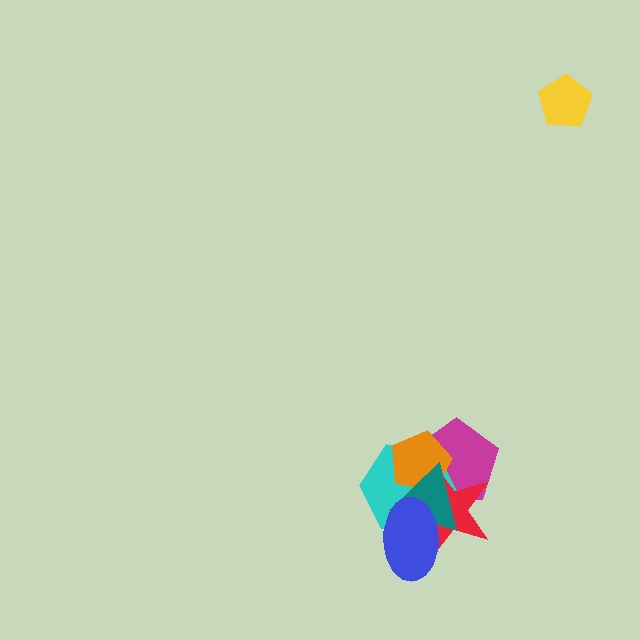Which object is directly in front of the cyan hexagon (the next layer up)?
The red star is directly in front of the cyan hexagon.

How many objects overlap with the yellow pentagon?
0 objects overlap with the yellow pentagon.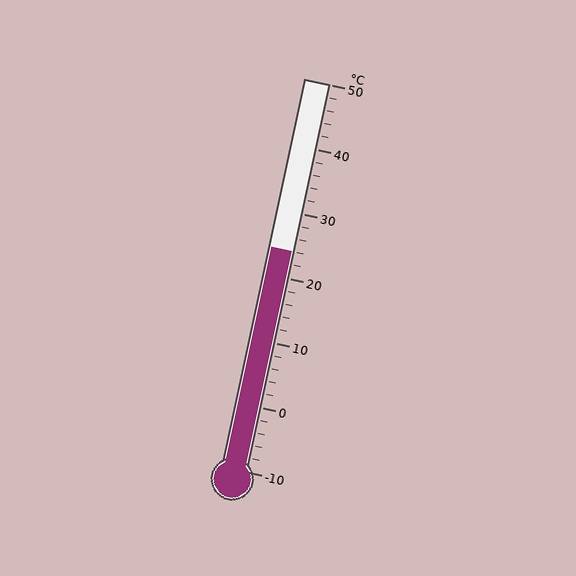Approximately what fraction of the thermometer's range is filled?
The thermometer is filled to approximately 55% of its range.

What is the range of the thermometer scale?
The thermometer scale ranges from -10°C to 50°C.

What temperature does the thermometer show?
The thermometer shows approximately 24°C.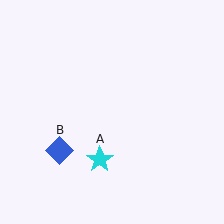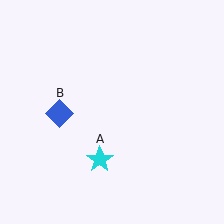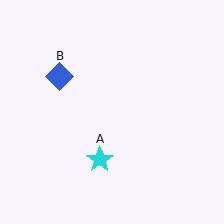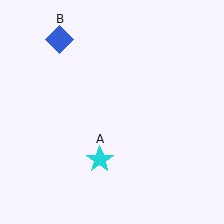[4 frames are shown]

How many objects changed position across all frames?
1 object changed position: blue diamond (object B).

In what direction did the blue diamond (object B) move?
The blue diamond (object B) moved up.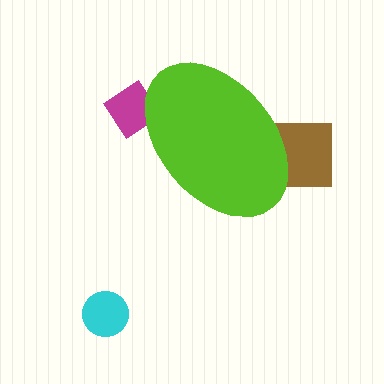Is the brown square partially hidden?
Yes, the brown square is partially hidden behind the lime ellipse.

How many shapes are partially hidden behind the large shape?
2 shapes are partially hidden.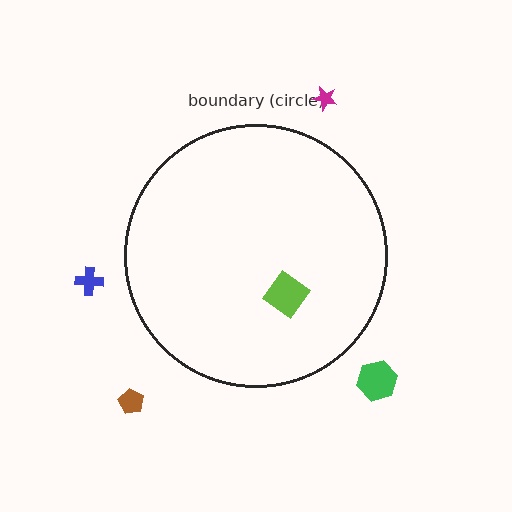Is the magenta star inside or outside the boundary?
Outside.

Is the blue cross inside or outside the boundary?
Outside.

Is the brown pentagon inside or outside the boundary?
Outside.